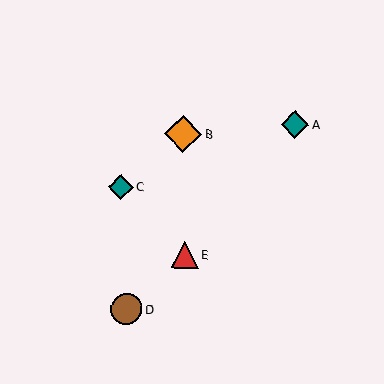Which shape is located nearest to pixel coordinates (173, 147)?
The orange diamond (labeled B) at (183, 134) is nearest to that location.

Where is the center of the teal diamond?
The center of the teal diamond is at (121, 187).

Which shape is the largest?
The orange diamond (labeled B) is the largest.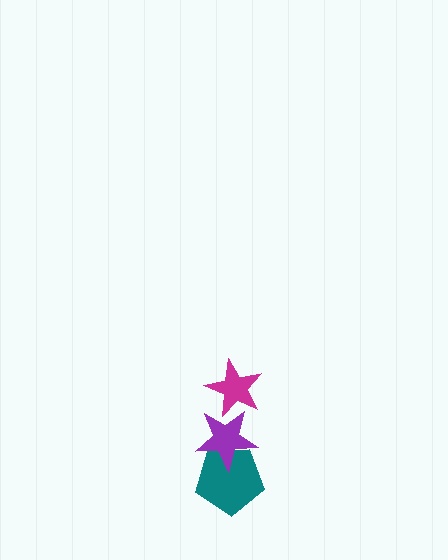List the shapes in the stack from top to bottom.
From top to bottom: the magenta star, the purple star, the teal pentagon.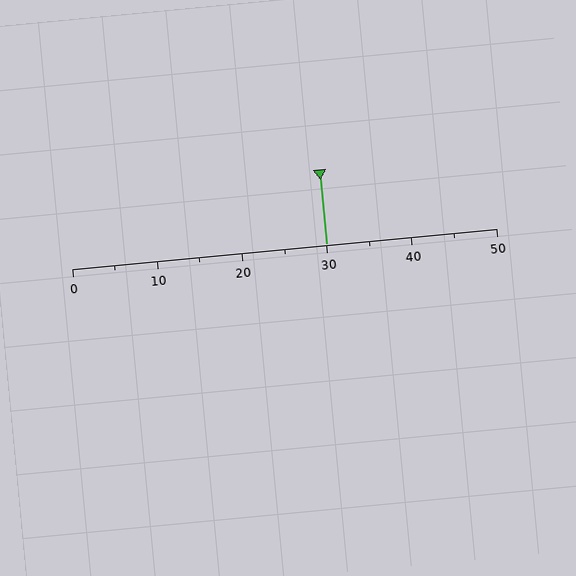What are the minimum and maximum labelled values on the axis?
The axis runs from 0 to 50.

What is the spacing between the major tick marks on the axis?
The major ticks are spaced 10 apart.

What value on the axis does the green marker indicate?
The marker indicates approximately 30.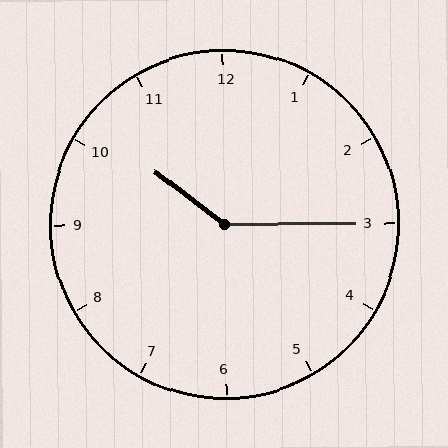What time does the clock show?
10:15.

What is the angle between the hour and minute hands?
Approximately 142 degrees.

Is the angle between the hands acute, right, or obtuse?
It is obtuse.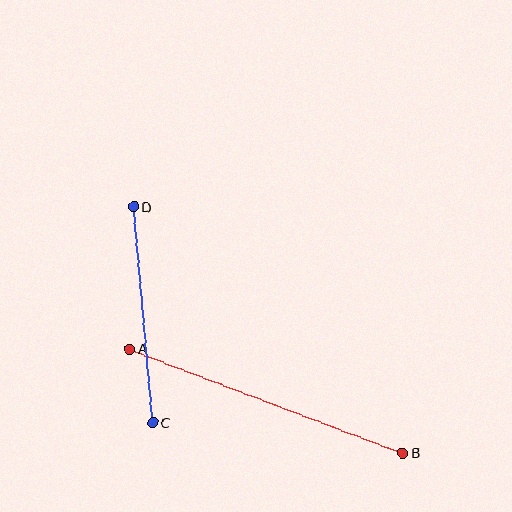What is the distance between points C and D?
The distance is approximately 217 pixels.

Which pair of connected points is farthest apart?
Points A and B are farthest apart.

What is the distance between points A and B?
The distance is approximately 293 pixels.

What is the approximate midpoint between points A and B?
The midpoint is at approximately (266, 401) pixels.